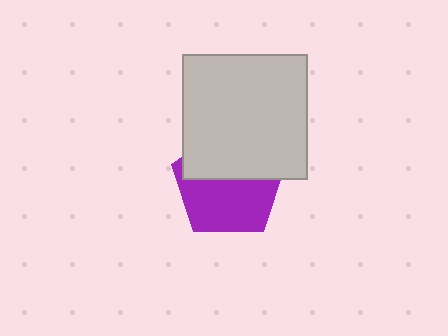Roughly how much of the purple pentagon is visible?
About half of it is visible (roughly 55%).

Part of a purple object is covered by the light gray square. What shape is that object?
It is a pentagon.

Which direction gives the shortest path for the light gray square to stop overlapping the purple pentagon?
Moving up gives the shortest separation.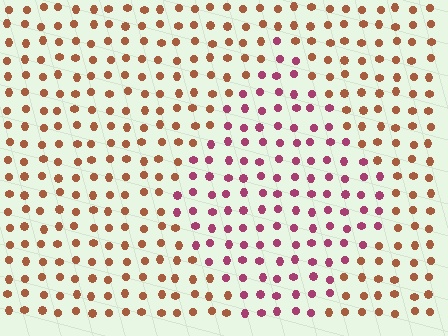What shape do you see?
I see a diamond.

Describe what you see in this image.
The image is filled with small brown elements in a uniform arrangement. A diamond-shaped region is visible where the elements are tinted to a slightly different hue, forming a subtle color boundary.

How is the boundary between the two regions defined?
The boundary is defined purely by a slight shift in hue (about 47 degrees). Spacing, size, and orientation are identical on both sides.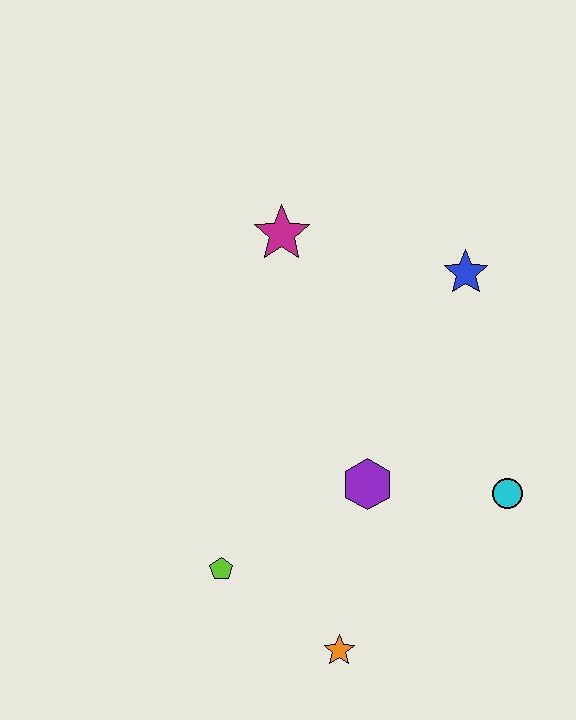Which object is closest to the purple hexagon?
The cyan circle is closest to the purple hexagon.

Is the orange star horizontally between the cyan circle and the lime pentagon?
Yes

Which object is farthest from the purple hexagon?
The magenta star is farthest from the purple hexagon.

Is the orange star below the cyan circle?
Yes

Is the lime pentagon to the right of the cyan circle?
No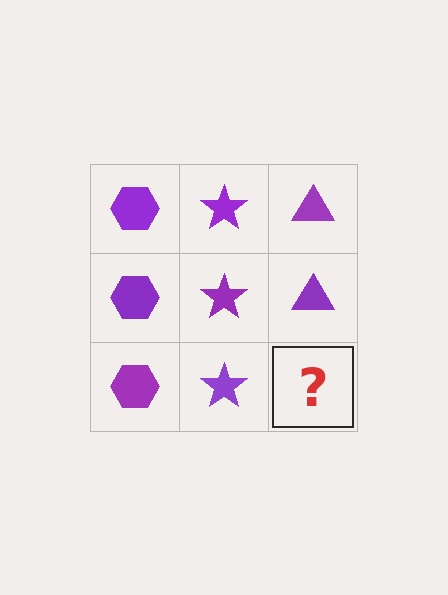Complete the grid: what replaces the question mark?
The question mark should be replaced with a purple triangle.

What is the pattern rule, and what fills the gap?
The rule is that each column has a consistent shape. The gap should be filled with a purple triangle.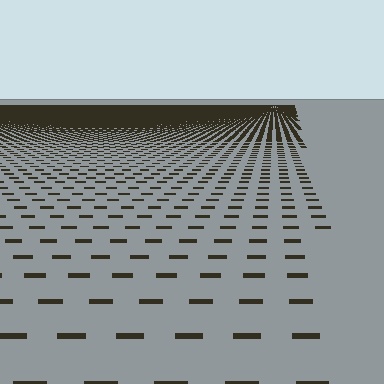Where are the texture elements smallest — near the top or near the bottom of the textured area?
Near the top.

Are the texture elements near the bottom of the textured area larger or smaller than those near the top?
Larger. Near the bottom, elements are closer to the viewer and appear at a bigger on-screen size.